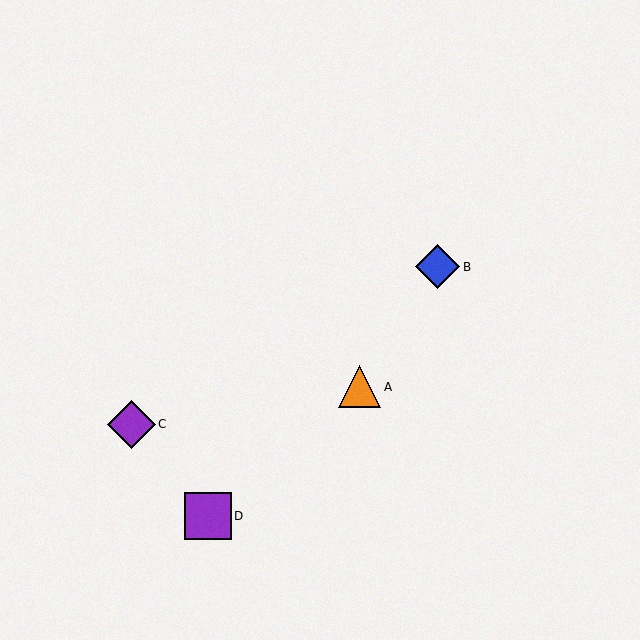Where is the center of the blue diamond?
The center of the blue diamond is at (438, 267).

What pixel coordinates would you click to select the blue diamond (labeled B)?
Click at (438, 267) to select the blue diamond B.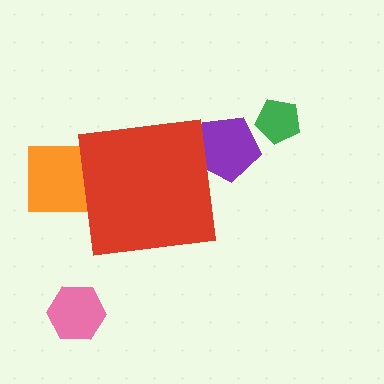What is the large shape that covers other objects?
A red square.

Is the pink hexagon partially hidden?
No, the pink hexagon is fully visible.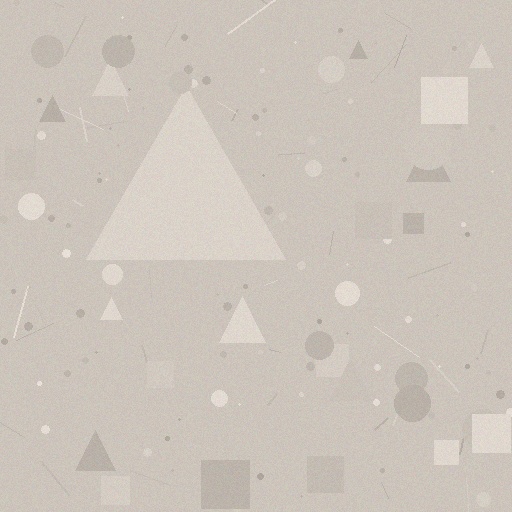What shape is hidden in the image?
A triangle is hidden in the image.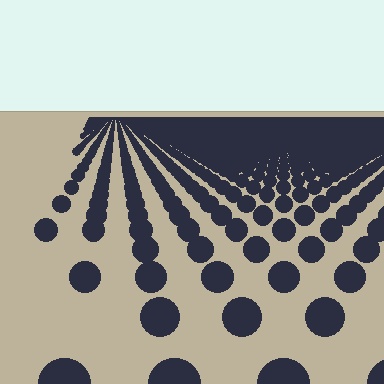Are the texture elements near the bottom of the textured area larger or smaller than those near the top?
Larger. Near the bottom, elements are closer to the viewer and appear at a bigger on-screen size.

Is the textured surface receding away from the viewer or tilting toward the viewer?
The surface is receding away from the viewer. Texture elements get smaller and denser toward the top.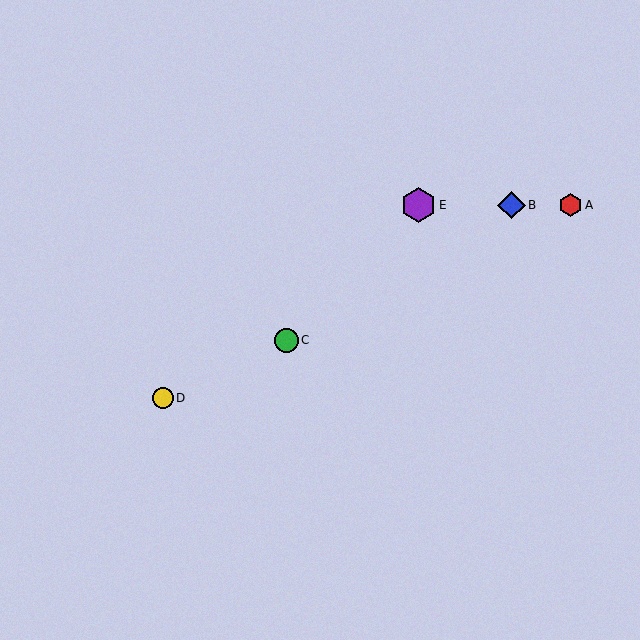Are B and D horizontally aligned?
No, B is at y≈205 and D is at y≈398.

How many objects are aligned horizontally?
3 objects (A, B, E) are aligned horizontally.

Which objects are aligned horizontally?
Objects A, B, E are aligned horizontally.